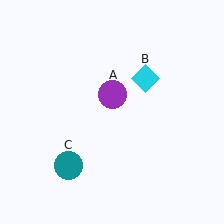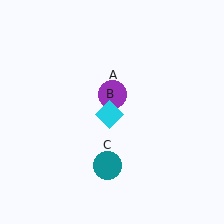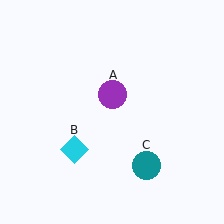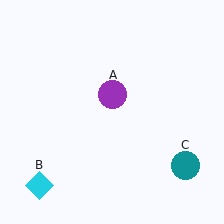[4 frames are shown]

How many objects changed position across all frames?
2 objects changed position: cyan diamond (object B), teal circle (object C).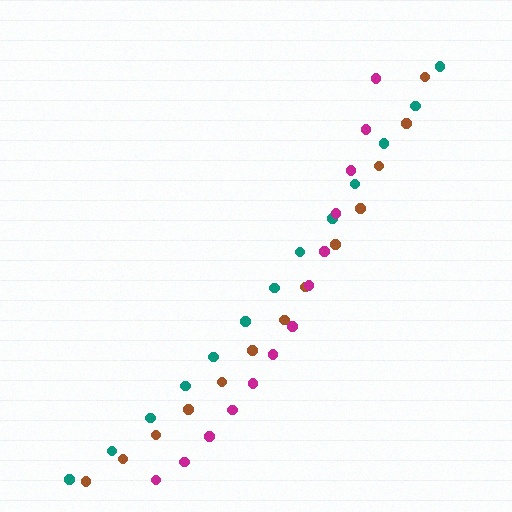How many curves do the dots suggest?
There are 3 distinct paths.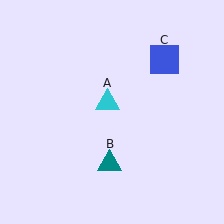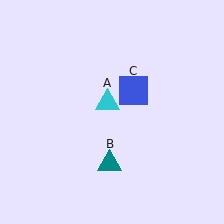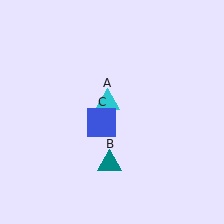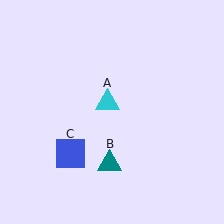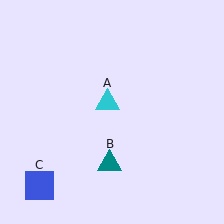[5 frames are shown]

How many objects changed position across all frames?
1 object changed position: blue square (object C).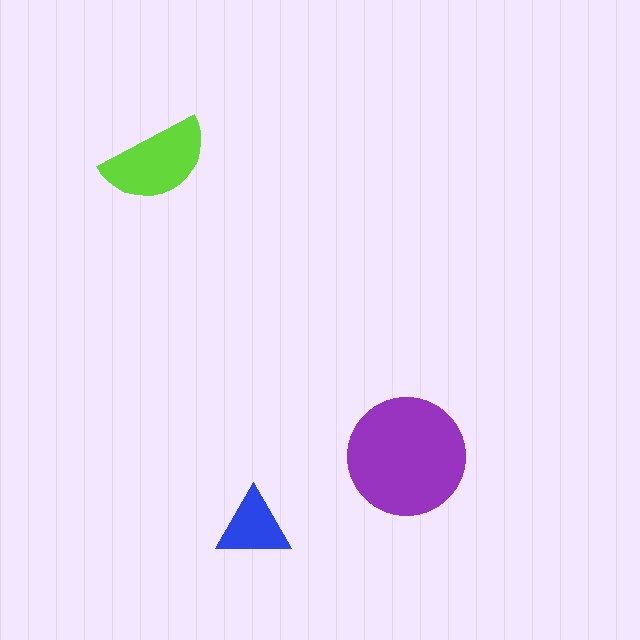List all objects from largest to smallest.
The purple circle, the lime semicircle, the blue triangle.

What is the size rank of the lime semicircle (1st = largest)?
2nd.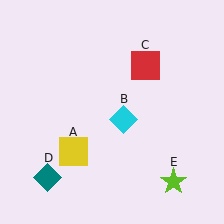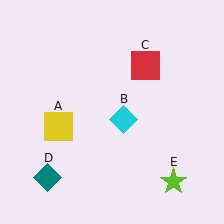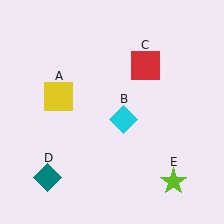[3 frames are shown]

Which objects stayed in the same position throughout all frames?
Cyan diamond (object B) and red square (object C) and teal diamond (object D) and lime star (object E) remained stationary.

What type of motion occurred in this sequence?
The yellow square (object A) rotated clockwise around the center of the scene.